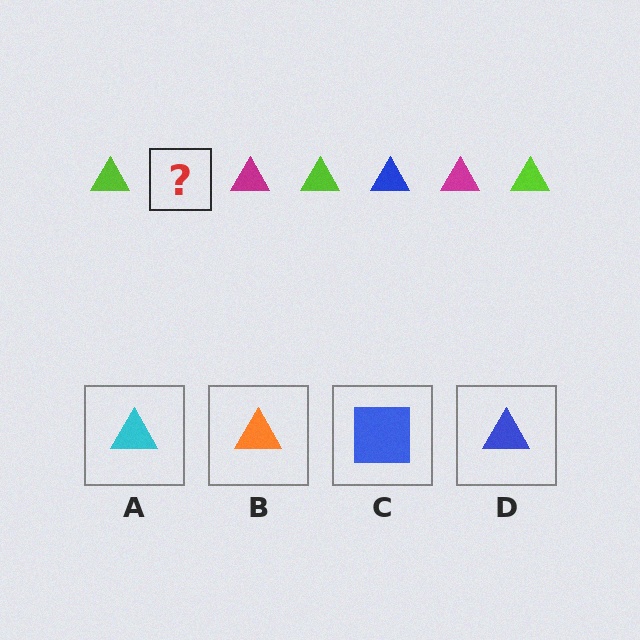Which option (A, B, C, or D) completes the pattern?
D.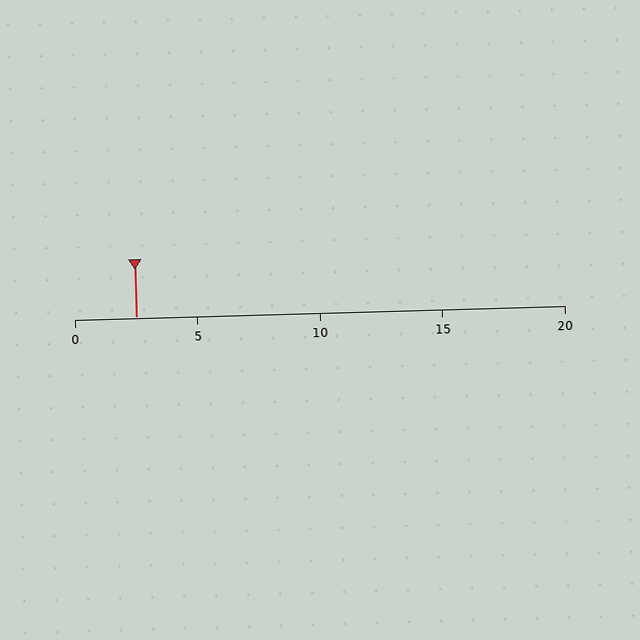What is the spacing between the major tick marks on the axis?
The major ticks are spaced 5 apart.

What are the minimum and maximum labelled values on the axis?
The axis runs from 0 to 20.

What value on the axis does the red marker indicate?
The marker indicates approximately 2.5.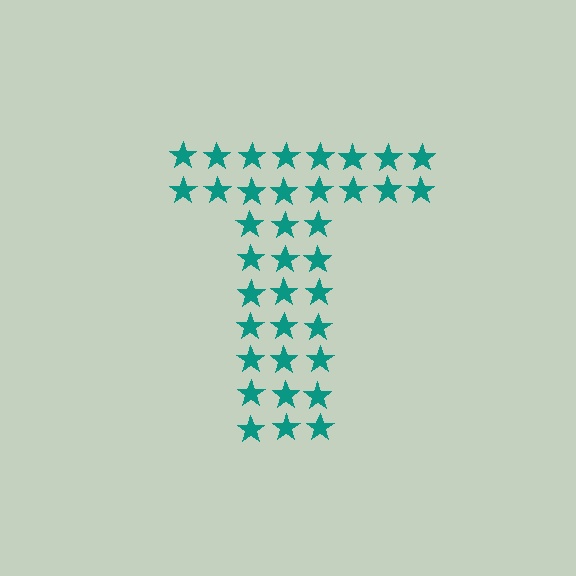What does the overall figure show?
The overall figure shows the letter T.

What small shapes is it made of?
It is made of small stars.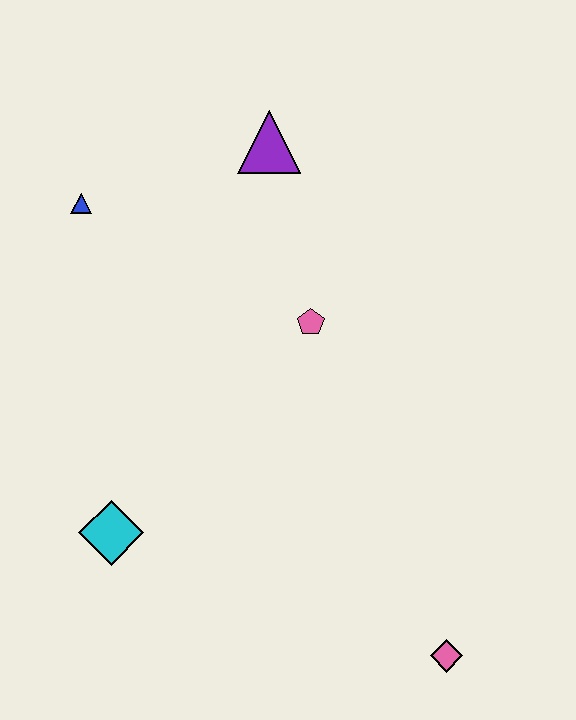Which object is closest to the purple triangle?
The pink pentagon is closest to the purple triangle.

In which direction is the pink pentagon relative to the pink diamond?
The pink pentagon is above the pink diamond.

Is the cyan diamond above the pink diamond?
Yes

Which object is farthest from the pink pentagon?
The pink diamond is farthest from the pink pentagon.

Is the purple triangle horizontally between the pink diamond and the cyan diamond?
Yes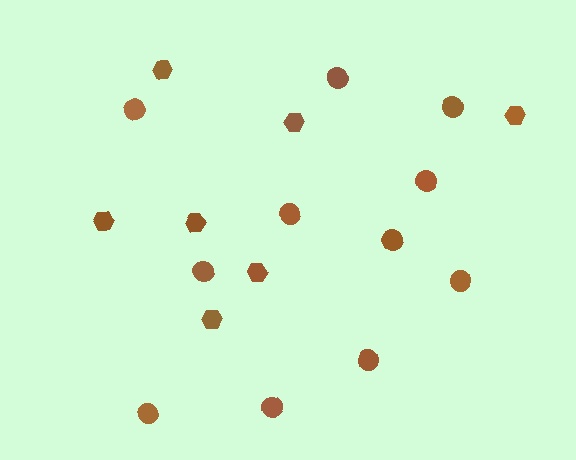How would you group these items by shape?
There are 2 groups: one group of circles (11) and one group of hexagons (7).